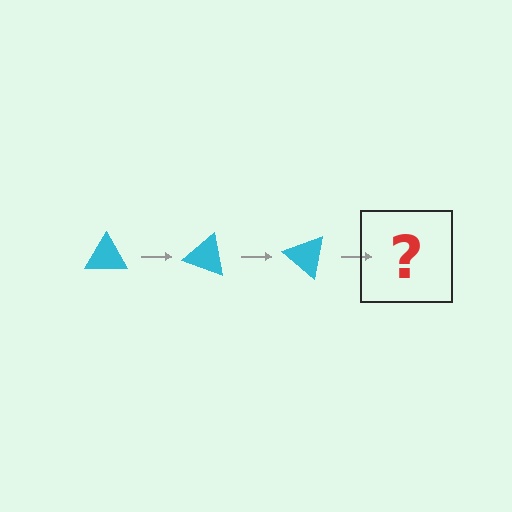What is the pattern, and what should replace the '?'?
The pattern is that the triangle rotates 20 degrees each step. The '?' should be a cyan triangle rotated 60 degrees.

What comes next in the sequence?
The next element should be a cyan triangle rotated 60 degrees.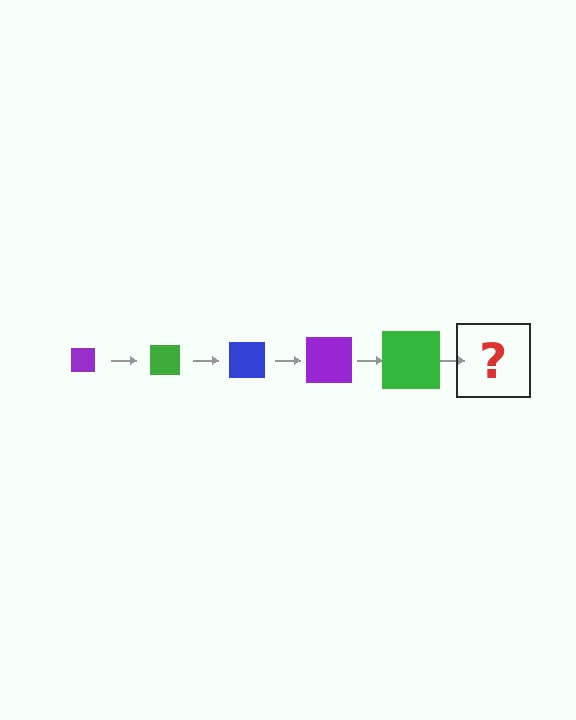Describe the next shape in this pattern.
It should be a blue square, larger than the previous one.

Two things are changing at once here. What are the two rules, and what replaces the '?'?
The two rules are that the square grows larger each step and the color cycles through purple, green, and blue. The '?' should be a blue square, larger than the previous one.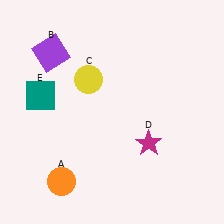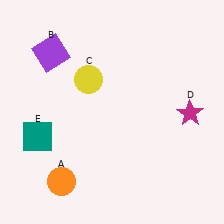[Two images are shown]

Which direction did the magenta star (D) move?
The magenta star (D) moved right.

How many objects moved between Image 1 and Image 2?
2 objects moved between the two images.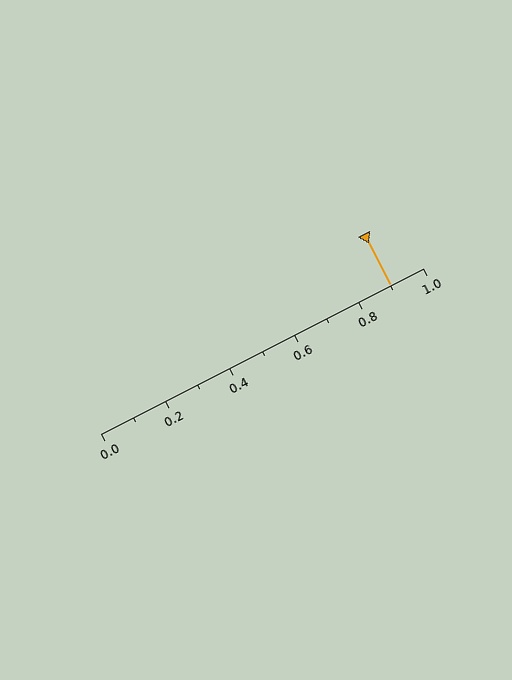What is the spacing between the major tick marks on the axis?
The major ticks are spaced 0.2 apart.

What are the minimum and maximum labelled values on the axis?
The axis runs from 0.0 to 1.0.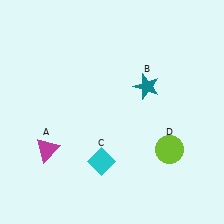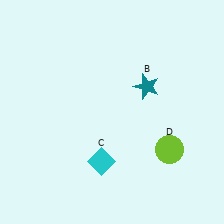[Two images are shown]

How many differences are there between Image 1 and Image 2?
There is 1 difference between the two images.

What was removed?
The magenta triangle (A) was removed in Image 2.